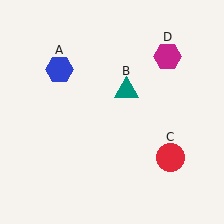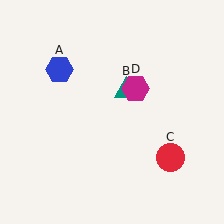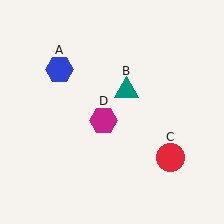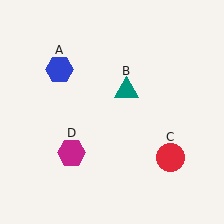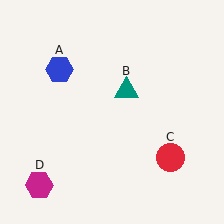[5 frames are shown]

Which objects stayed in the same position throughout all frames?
Blue hexagon (object A) and teal triangle (object B) and red circle (object C) remained stationary.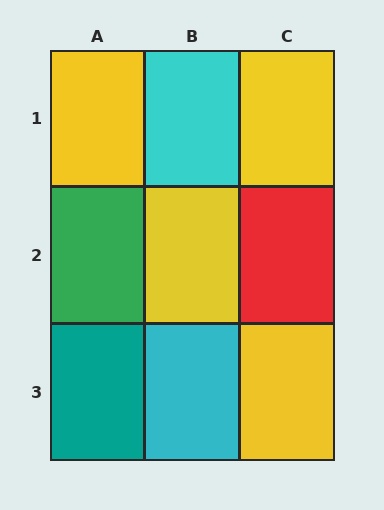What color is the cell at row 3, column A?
Teal.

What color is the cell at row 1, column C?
Yellow.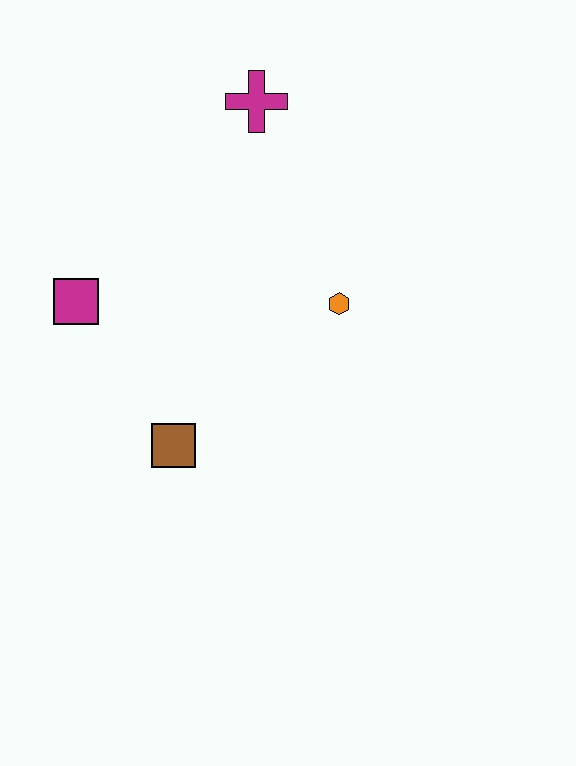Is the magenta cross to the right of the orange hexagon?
No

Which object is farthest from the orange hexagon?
The magenta square is farthest from the orange hexagon.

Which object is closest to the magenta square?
The brown square is closest to the magenta square.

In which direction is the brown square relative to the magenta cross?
The brown square is below the magenta cross.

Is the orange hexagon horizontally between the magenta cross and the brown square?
No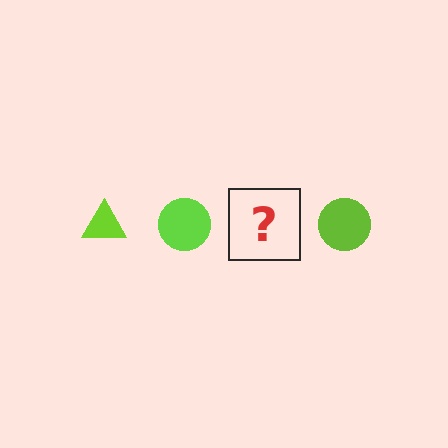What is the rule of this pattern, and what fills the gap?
The rule is that the pattern cycles through triangle, circle shapes in lime. The gap should be filled with a lime triangle.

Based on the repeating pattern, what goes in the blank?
The blank should be a lime triangle.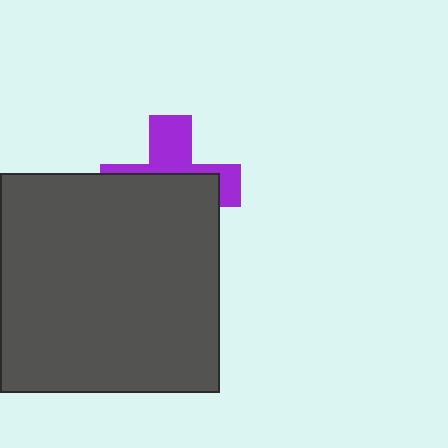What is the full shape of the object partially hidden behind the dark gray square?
The partially hidden object is a purple cross.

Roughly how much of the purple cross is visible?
A small part of it is visible (roughly 41%).